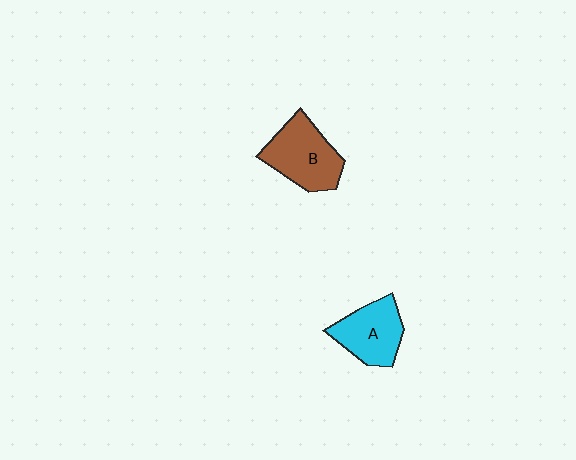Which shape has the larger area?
Shape B (brown).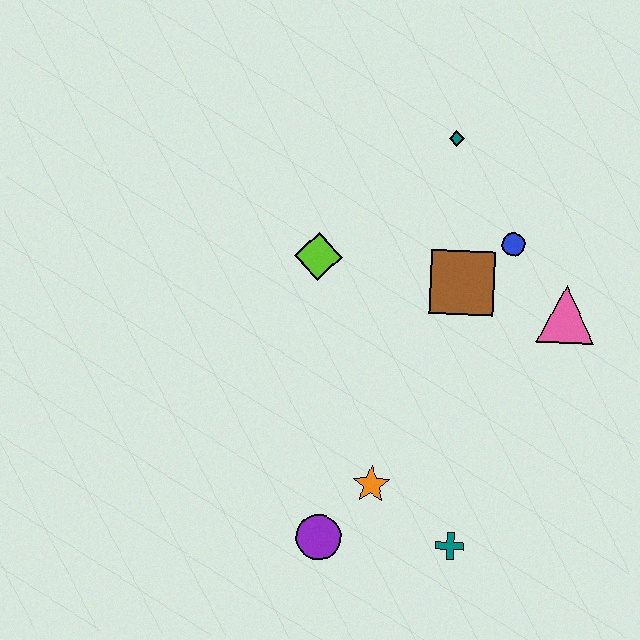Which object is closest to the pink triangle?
The blue circle is closest to the pink triangle.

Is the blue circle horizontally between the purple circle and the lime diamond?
No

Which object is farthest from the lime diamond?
The teal cross is farthest from the lime diamond.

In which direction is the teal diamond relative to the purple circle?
The teal diamond is above the purple circle.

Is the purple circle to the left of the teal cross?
Yes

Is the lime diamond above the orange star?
Yes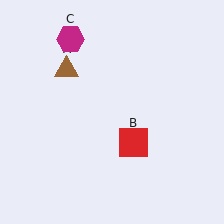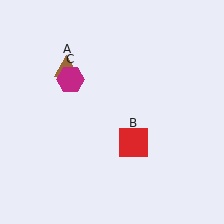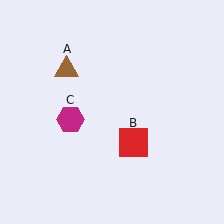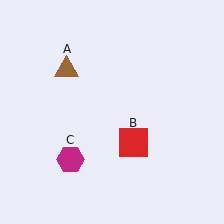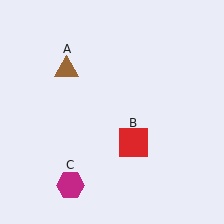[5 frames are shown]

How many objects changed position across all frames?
1 object changed position: magenta hexagon (object C).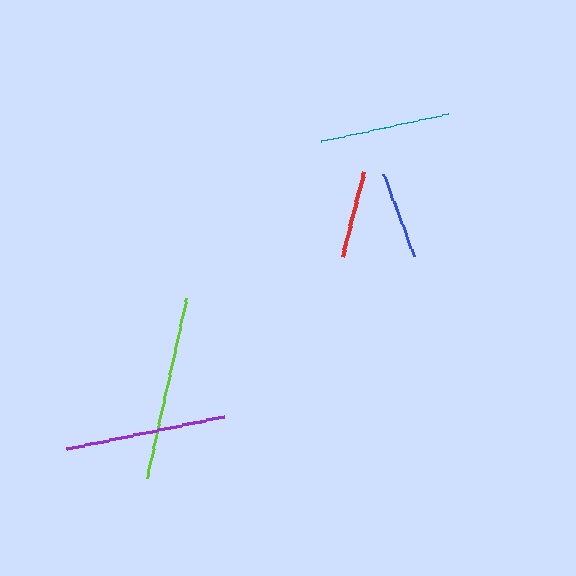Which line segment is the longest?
The lime line is the longest at approximately 184 pixels.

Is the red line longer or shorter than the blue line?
The red line is longer than the blue line.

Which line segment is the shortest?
The blue line is the shortest at approximately 88 pixels.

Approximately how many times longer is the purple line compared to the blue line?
The purple line is approximately 1.8 times the length of the blue line.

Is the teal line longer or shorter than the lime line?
The lime line is longer than the teal line.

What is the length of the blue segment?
The blue segment is approximately 88 pixels long.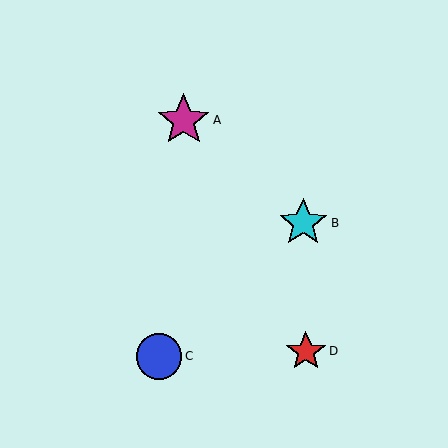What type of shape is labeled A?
Shape A is a magenta star.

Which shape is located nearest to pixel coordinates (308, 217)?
The cyan star (labeled B) at (303, 223) is nearest to that location.